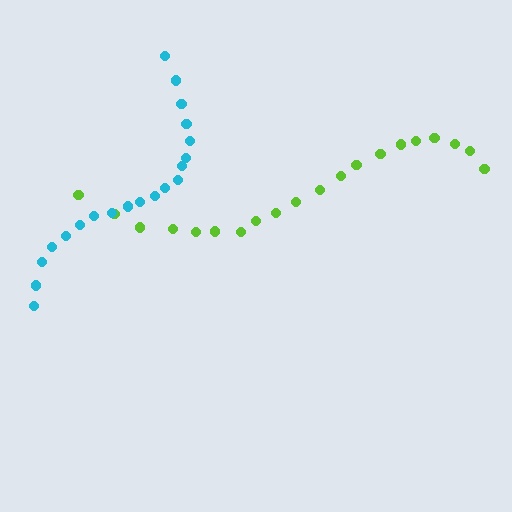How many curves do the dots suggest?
There are 2 distinct paths.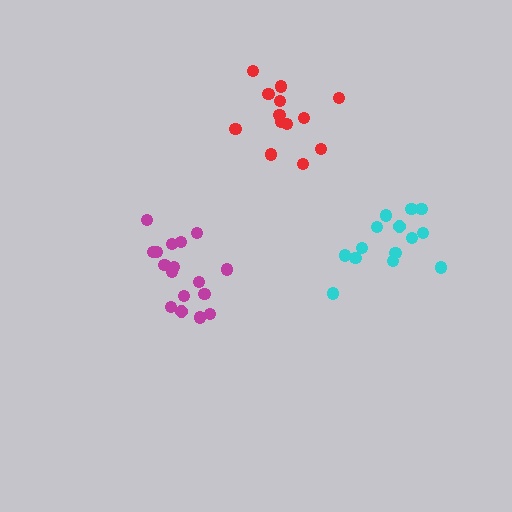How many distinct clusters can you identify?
There are 3 distinct clusters.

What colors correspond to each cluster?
The clusters are colored: red, cyan, magenta.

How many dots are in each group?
Group 1: 13 dots, Group 2: 14 dots, Group 3: 17 dots (44 total).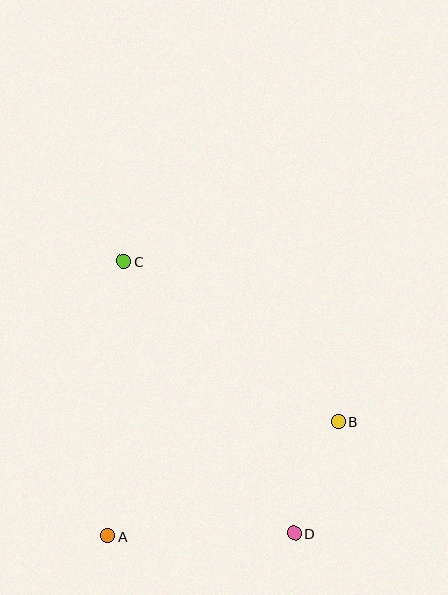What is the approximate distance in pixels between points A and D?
The distance between A and D is approximately 187 pixels.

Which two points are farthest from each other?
Points C and D are farthest from each other.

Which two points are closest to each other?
Points B and D are closest to each other.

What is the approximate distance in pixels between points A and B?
The distance between A and B is approximately 257 pixels.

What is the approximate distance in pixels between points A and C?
The distance between A and C is approximately 275 pixels.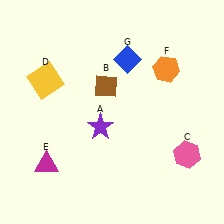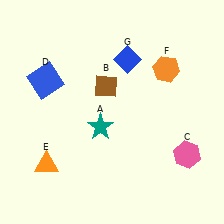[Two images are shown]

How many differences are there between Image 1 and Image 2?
There are 3 differences between the two images.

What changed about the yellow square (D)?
In Image 1, D is yellow. In Image 2, it changed to blue.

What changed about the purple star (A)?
In Image 1, A is purple. In Image 2, it changed to teal.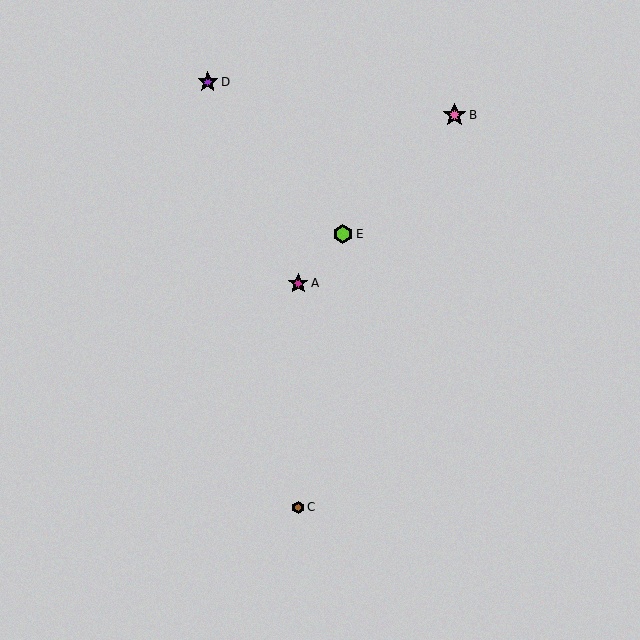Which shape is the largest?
The pink star (labeled B) is the largest.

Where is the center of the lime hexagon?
The center of the lime hexagon is at (343, 234).